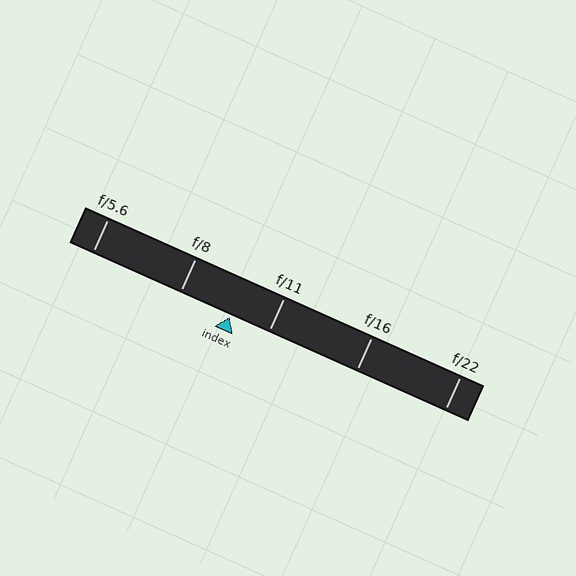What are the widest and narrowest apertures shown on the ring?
The widest aperture shown is f/5.6 and the narrowest is f/22.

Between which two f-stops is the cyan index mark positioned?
The index mark is between f/8 and f/11.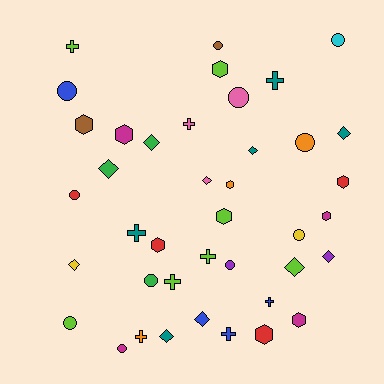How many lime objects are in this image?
There are 7 lime objects.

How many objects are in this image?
There are 40 objects.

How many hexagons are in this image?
There are 10 hexagons.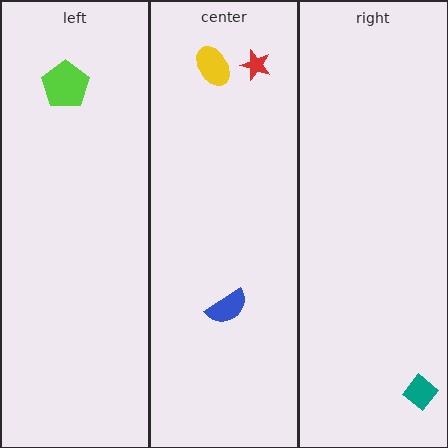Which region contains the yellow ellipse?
The center region.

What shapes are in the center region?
The blue semicircle, the red star, the yellow ellipse.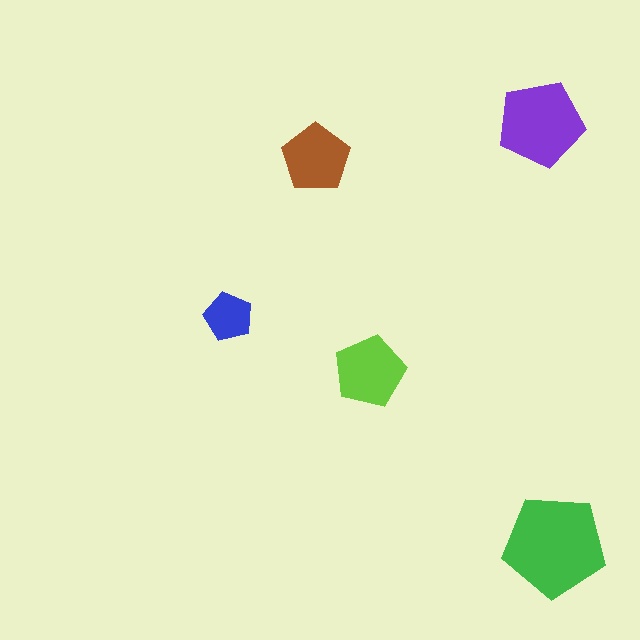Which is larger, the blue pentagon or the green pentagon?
The green one.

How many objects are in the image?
There are 5 objects in the image.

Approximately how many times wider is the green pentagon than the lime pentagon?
About 1.5 times wider.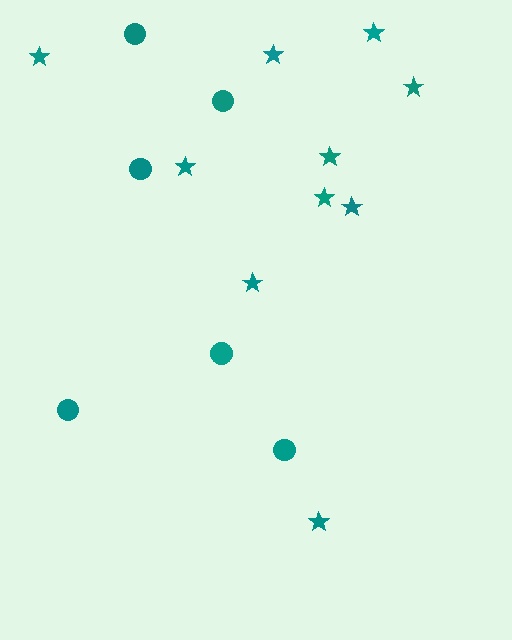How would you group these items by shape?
There are 2 groups: one group of circles (6) and one group of stars (10).